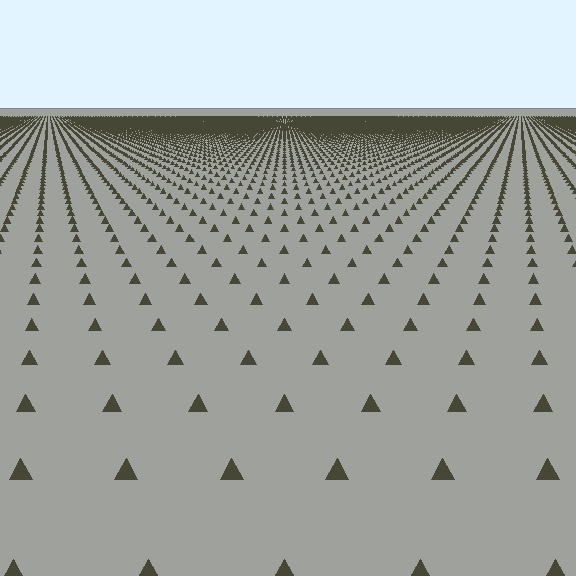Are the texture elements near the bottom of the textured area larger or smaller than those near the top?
Larger. Near the bottom, elements are closer to the viewer and appear at a bigger on-screen size.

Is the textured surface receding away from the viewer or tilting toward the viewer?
The surface is receding away from the viewer. Texture elements get smaller and denser toward the top.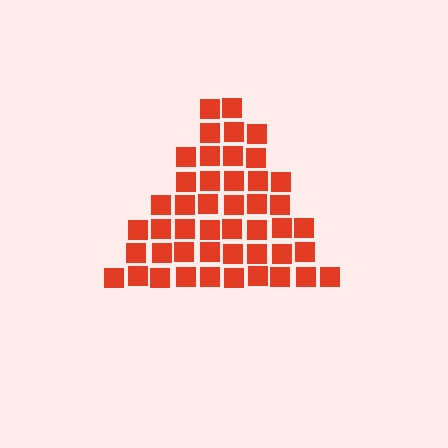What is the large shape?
The large shape is a triangle.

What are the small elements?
The small elements are squares.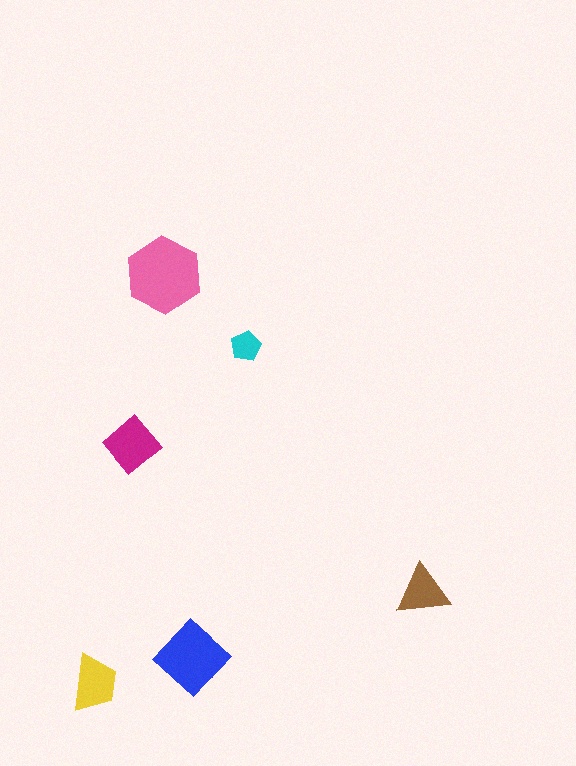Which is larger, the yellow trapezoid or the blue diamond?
The blue diamond.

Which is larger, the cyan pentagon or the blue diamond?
The blue diamond.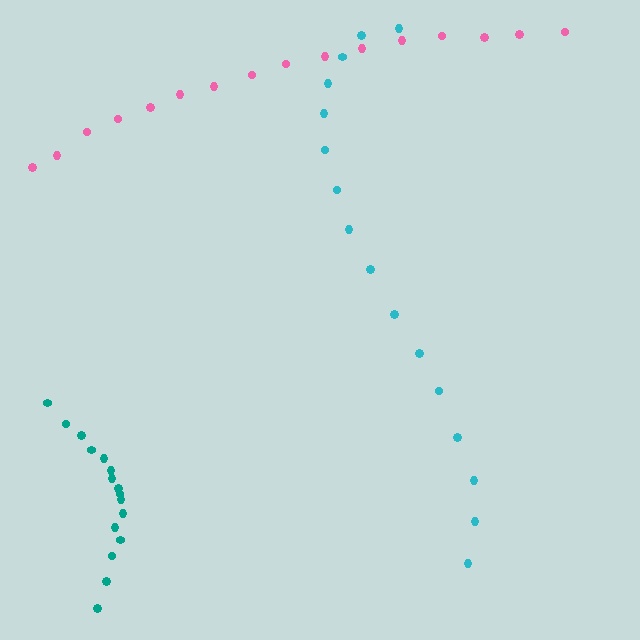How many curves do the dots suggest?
There are 3 distinct paths.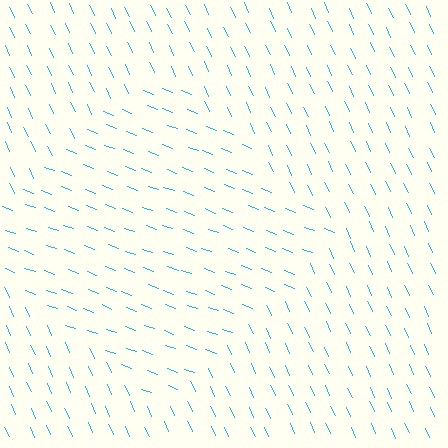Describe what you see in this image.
The image is filled with small cyan line segments. A diamond region in the image has lines oriented differently from the surrounding lines, creating a visible texture boundary.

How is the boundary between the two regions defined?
The boundary is defined purely by a change in line orientation (approximately 45 degrees difference). All lines are the same color and thickness.